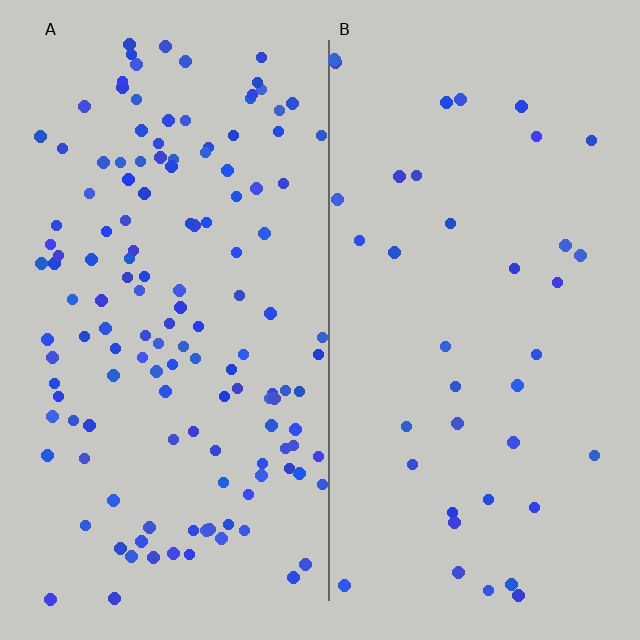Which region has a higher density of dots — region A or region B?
A (the left).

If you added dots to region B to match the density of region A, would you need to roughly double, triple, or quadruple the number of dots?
Approximately quadruple.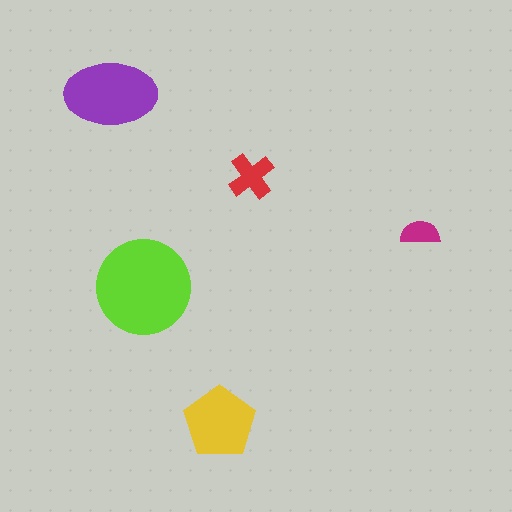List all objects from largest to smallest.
The lime circle, the purple ellipse, the yellow pentagon, the red cross, the magenta semicircle.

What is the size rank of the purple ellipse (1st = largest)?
2nd.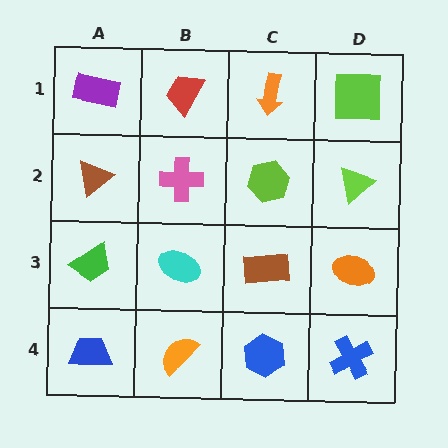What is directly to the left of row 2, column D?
A lime hexagon.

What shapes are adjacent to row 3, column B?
A pink cross (row 2, column B), an orange semicircle (row 4, column B), a green trapezoid (row 3, column A), a brown rectangle (row 3, column C).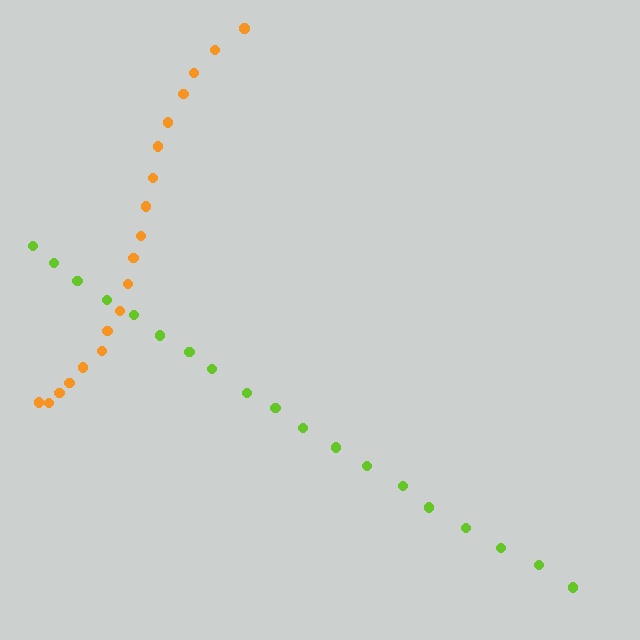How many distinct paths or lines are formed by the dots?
There are 2 distinct paths.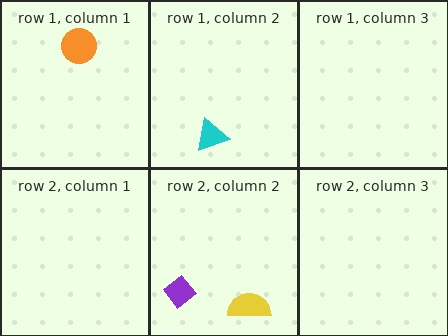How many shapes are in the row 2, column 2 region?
2.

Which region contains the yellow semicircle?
The row 2, column 2 region.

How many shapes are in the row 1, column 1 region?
1.